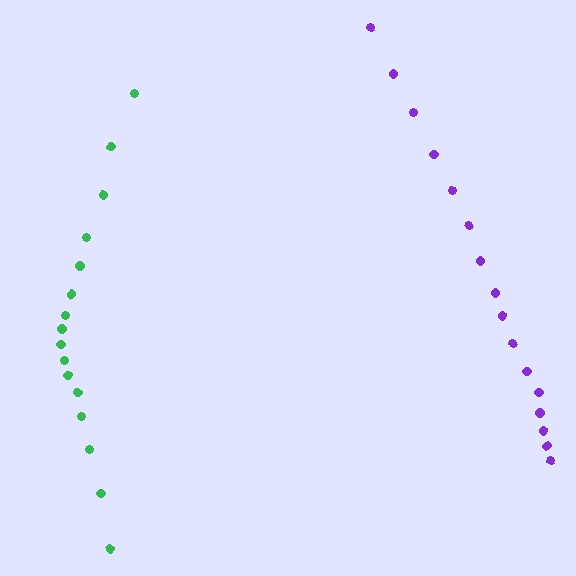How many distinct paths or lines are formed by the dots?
There are 2 distinct paths.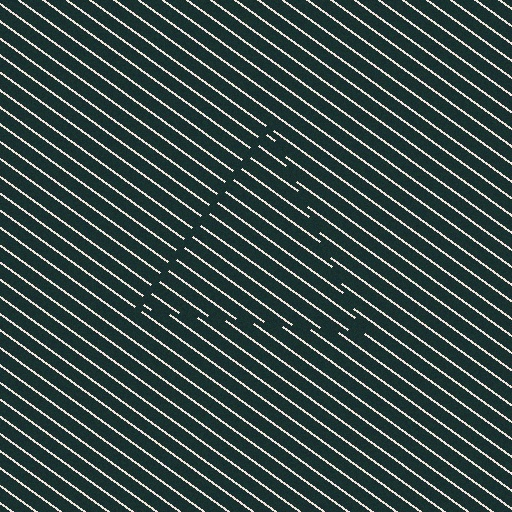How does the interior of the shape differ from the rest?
The interior of the shape contains the same grating, shifted by half a period — the contour is defined by the phase discontinuity where line-ends from the inner and outer gratings abut.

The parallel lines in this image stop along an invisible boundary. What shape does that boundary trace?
An illusory triangle. The interior of the shape contains the same grating, shifted by half a period — the contour is defined by the phase discontinuity where line-ends from the inner and outer gratings abut.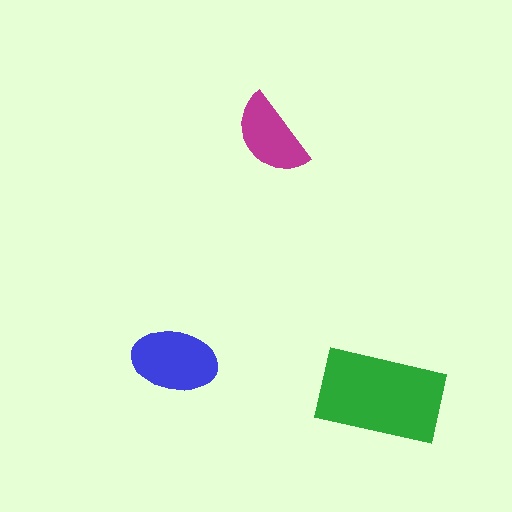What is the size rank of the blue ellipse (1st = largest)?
2nd.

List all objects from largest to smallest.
The green rectangle, the blue ellipse, the magenta semicircle.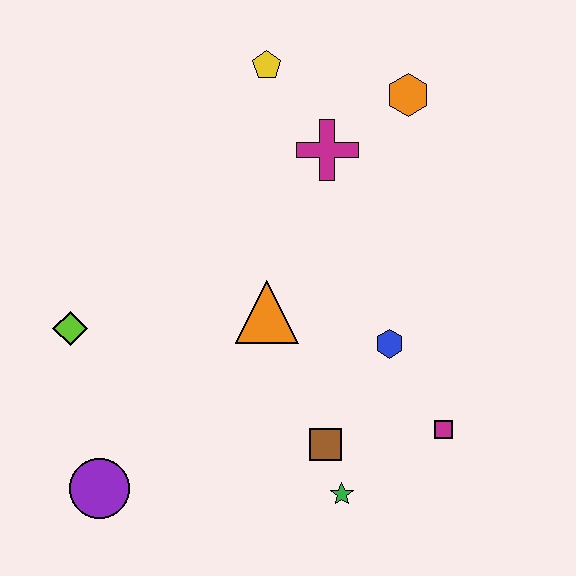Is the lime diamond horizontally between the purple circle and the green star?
No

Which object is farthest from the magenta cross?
The purple circle is farthest from the magenta cross.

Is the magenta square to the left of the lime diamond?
No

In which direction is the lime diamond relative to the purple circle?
The lime diamond is above the purple circle.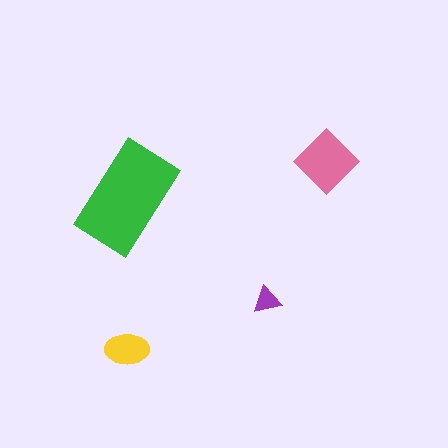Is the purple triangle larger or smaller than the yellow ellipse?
Smaller.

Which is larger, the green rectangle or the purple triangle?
The green rectangle.